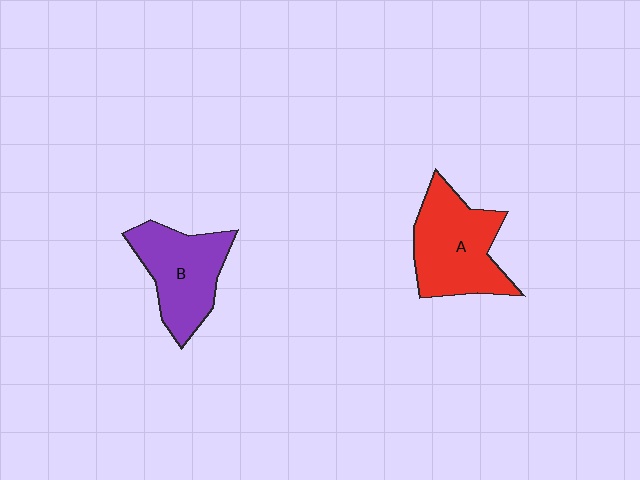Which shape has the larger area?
Shape A (red).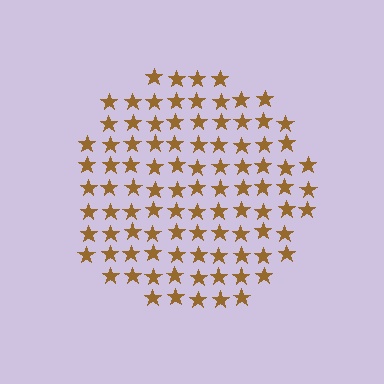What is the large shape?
The large shape is a circle.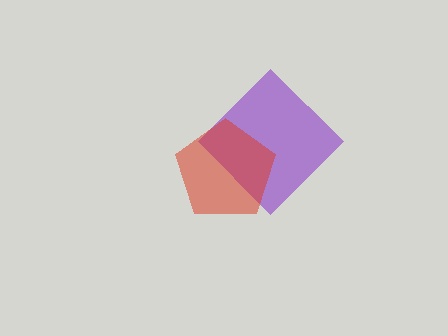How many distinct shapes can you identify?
There are 2 distinct shapes: a purple diamond, a red pentagon.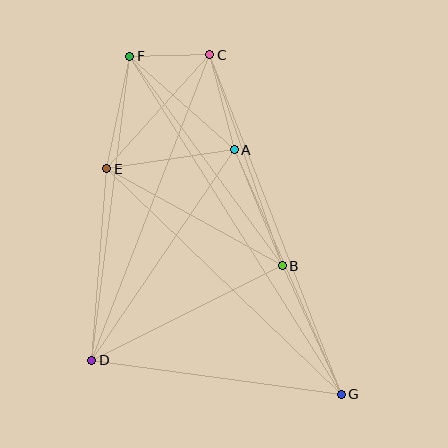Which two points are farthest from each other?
Points F and G are farthest from each other.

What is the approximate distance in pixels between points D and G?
The distance between D and G is approximately 251 pixels.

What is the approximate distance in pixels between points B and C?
The distance between B and C is approximately 223 pixels.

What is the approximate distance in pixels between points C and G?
The distance between C and G is approximately 364 pixels.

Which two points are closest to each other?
Points C and F are closest to each other.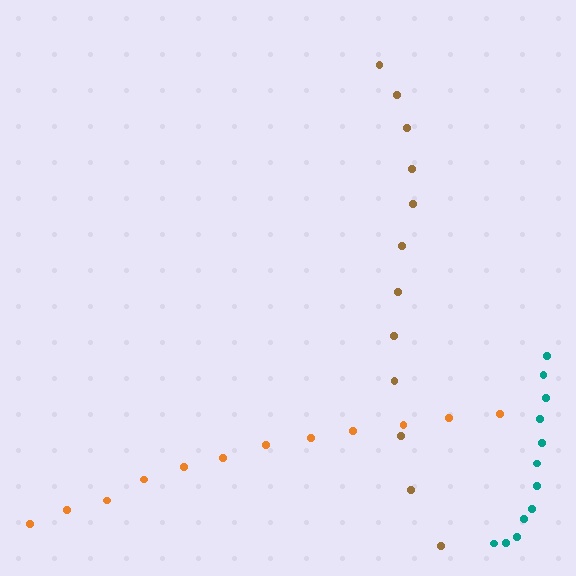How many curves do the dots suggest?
There are 3 distinct paths.